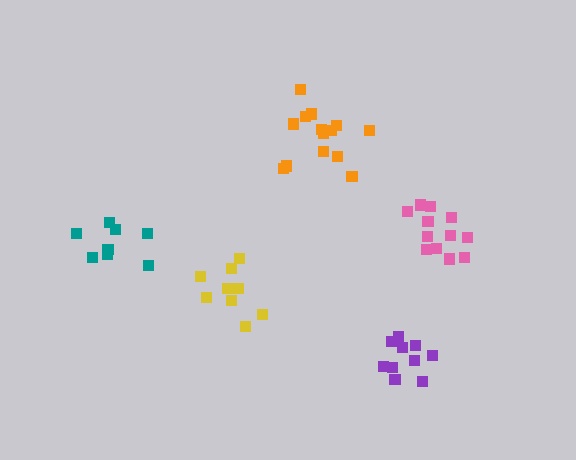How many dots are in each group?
Group 1: 9 dots, Group 2: 14 dots, Group 3: 10 dots, Group 4: 12 dots, Group 5: 8 dots (53 total).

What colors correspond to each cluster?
The clusters are colored: yellow, orange, purple, pink, teal.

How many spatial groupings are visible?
There are 5 spatial groupings.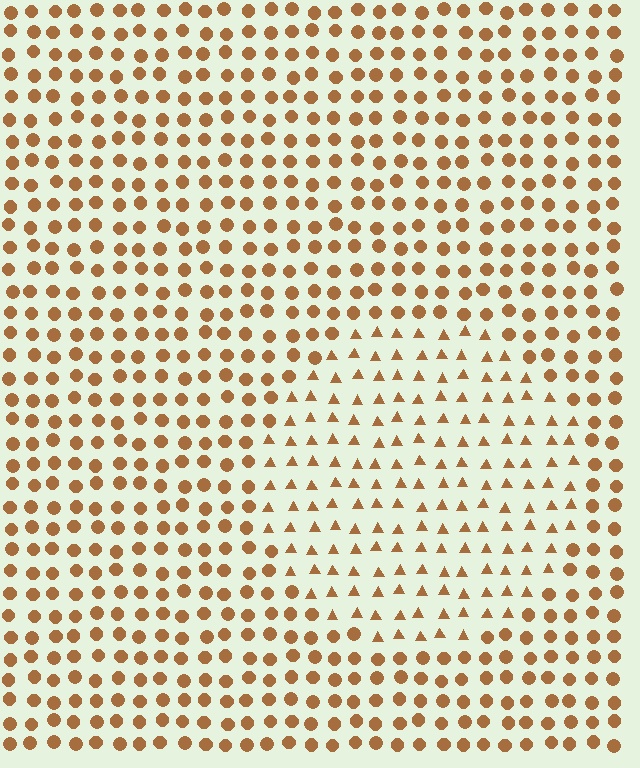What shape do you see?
I see a circle.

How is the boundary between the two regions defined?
The boundary is defined by a change in element shape: triangles inside vs. circles outside. All elements share the same color and spacing.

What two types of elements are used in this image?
The image uses triangles inside the circle region and circles outside it.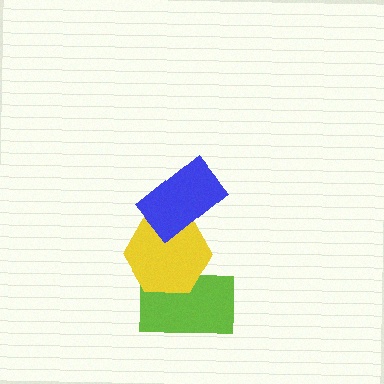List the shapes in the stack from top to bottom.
From top to bottom: the blue rectangle, the yellow hexagon, the lime rectangle.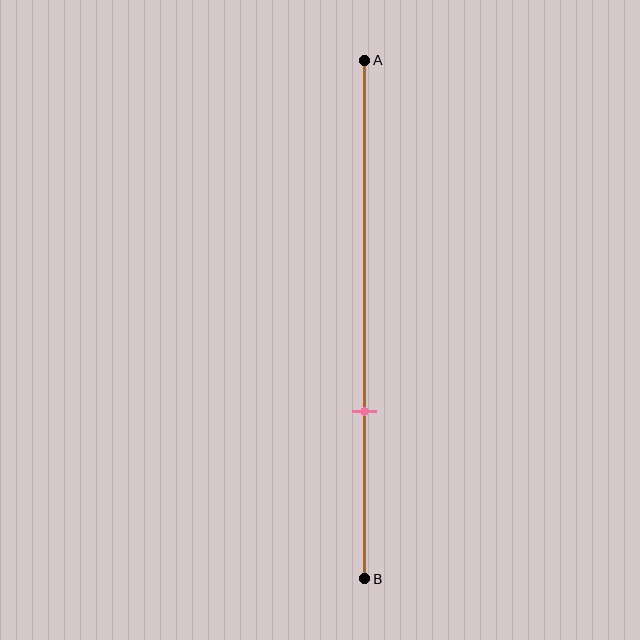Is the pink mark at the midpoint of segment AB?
No, the mark is at about 70% from A, not at the 50% midpoint.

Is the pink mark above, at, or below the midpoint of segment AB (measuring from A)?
The pink mark is below the midpoint of segment AB.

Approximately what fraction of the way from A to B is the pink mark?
The pink mark is approximately 70% of the way from A to B.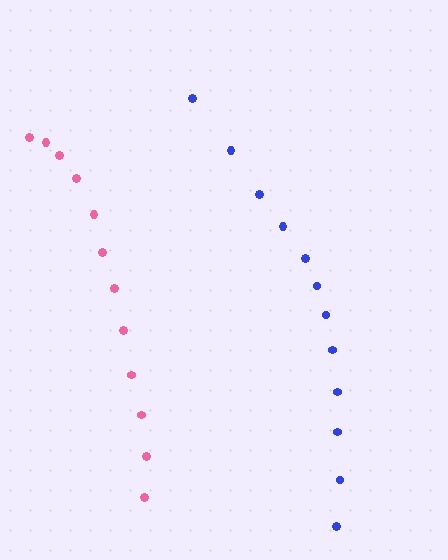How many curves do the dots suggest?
There are 2 distinct paths.